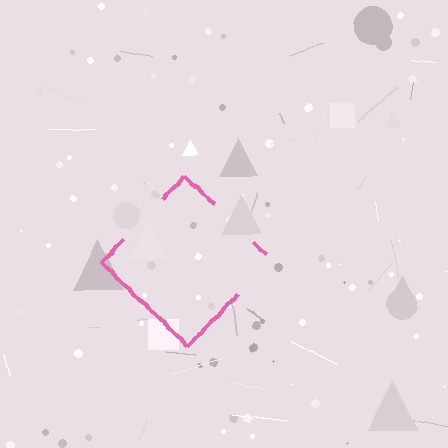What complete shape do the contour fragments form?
The contour fragments form a diamond.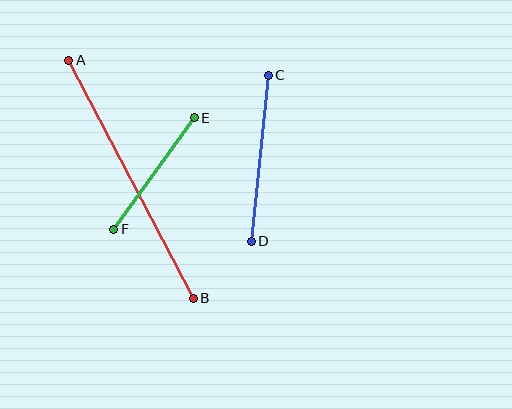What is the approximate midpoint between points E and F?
The midpoint is at approximately (154, 174) pixels.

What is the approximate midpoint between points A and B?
The midpoint is at approximately (131, 179) pixels.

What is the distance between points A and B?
The distance is approximately 268 pixels.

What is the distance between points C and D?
The distance is approximately 167 pixels.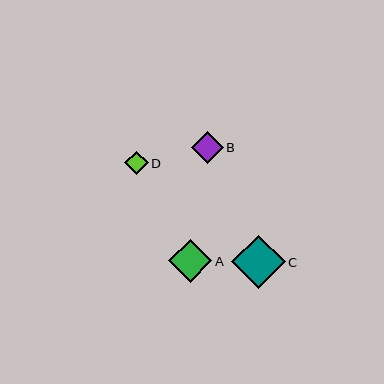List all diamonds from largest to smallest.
From largest to smallest: C, A, B, D.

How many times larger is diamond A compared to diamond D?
Diamond A is approximately 1.9 times the size of diamond D.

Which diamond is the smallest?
Diamond D is the smallest with a size of approximately 23 pixels.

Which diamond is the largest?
Diamond C is the largest with a size of approximately 53 pixels.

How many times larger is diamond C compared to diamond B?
Diamond C is approximately 1.7 times the size of diamond B.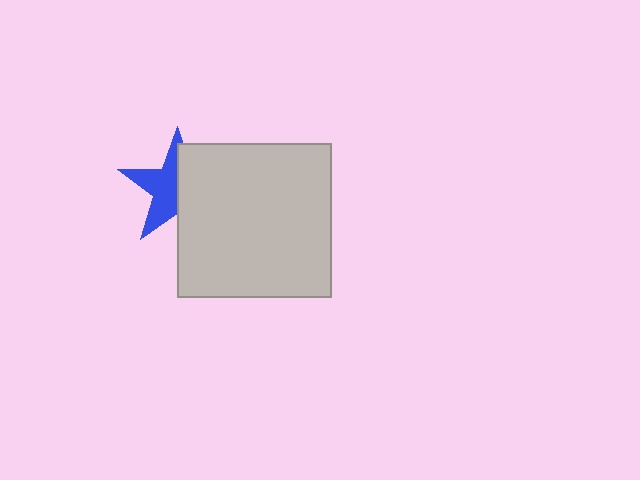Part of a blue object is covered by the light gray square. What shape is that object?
It is a star.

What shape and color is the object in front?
The object in front is a light gray square.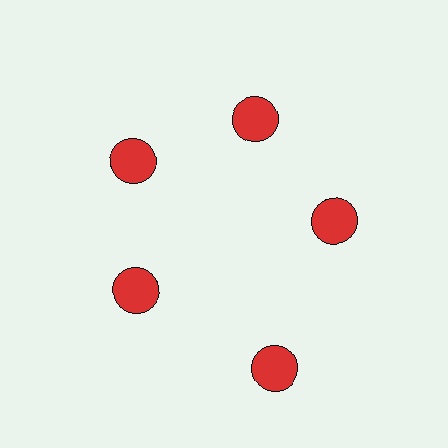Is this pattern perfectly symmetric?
No. The 5 red circles are arranged in a ring, but one element near the 5 o'clock position is pushed outward from the center, breaking the 5-fold rotational symmetry.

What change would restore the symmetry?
The symmetry would be restored by moving it inward, back onto the ring so that all 5 circles sit at equal angles and equal distance from the center.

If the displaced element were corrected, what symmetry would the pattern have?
It would have 5-fold rotational symmetry — the pattern would map onto itself every 72 degrees.